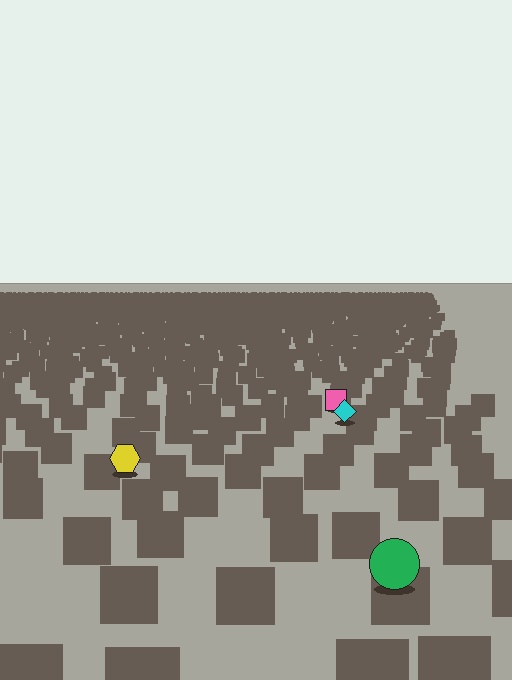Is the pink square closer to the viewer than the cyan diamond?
No. The cyan diamond is closer — you can tell from the texture gradient: the ground texture is coarser near it.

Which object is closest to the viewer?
The green circle is closest. The texture marks near it are larger and more spread out.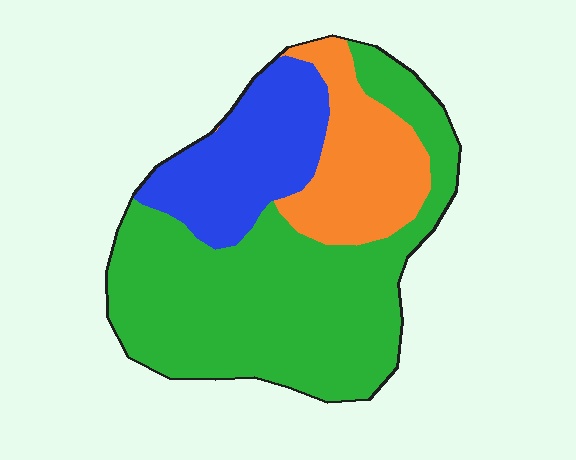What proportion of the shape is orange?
Orange covers around 20% of the shape.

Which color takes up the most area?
Green, at roughly 60%.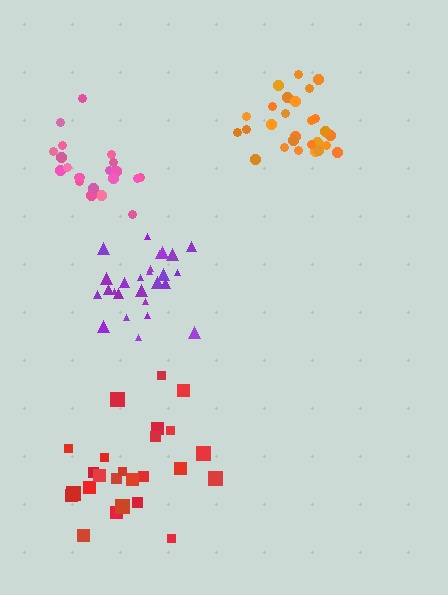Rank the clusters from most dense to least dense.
orange, purple, pink, red.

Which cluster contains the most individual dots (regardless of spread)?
Orange (27).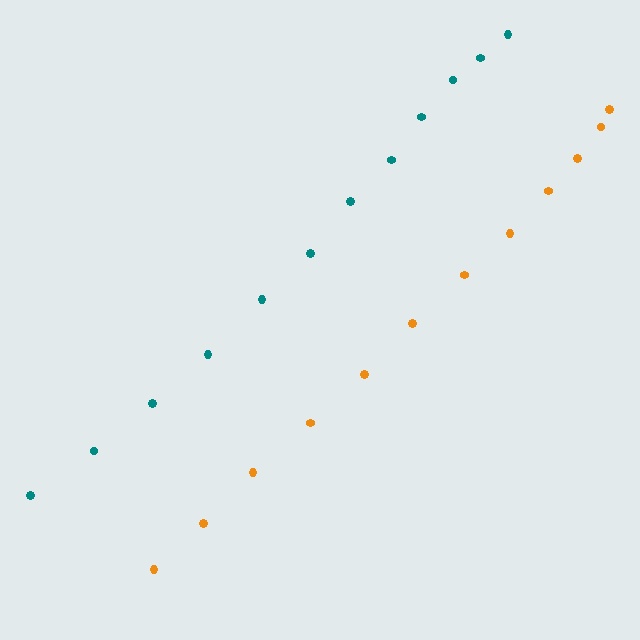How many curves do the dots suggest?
There are 2 distinct paths.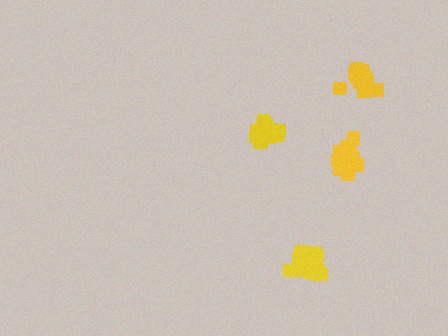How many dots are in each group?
Group 1: 17 dots, Group 2: 16 dots, Group 3: 16 dots, Group 4: 18 dots (67 total).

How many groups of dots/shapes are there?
There are 4 groups.